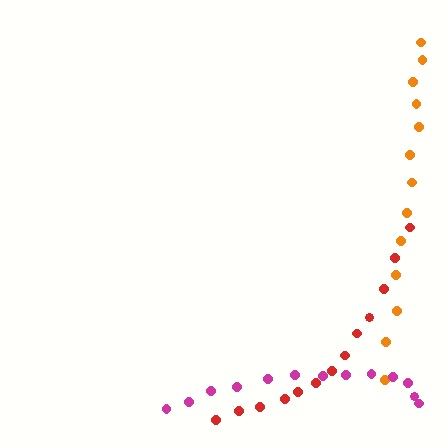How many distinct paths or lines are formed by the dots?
There are 3 distinct paths.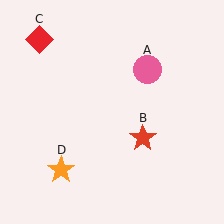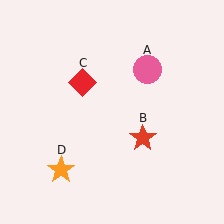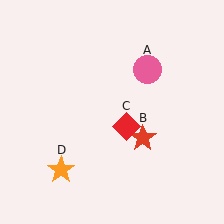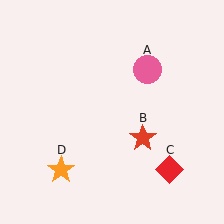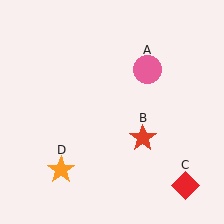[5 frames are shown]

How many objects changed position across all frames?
1 object changed position: red diamond (object C).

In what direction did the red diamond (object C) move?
The red diamond (object C) moved down and to the right.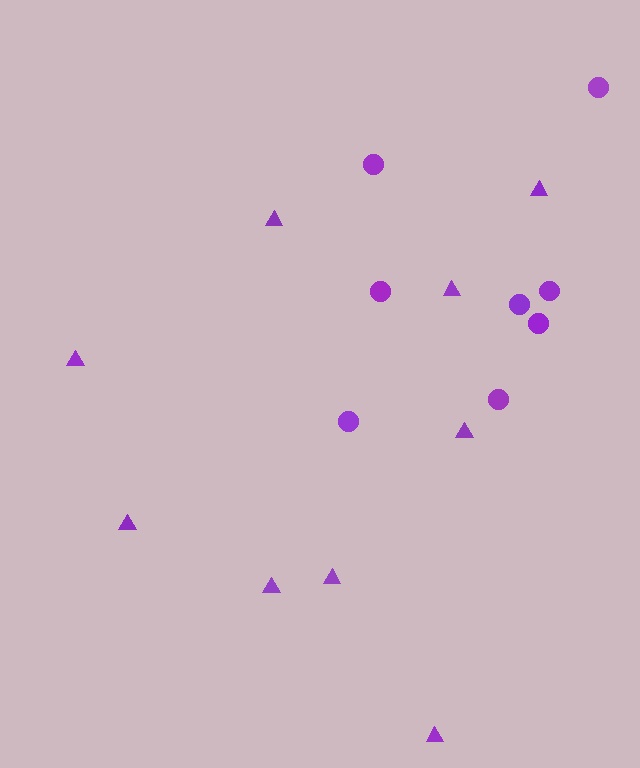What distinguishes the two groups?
There are 2 groups: one group of circles (8) and one group of triangles (9).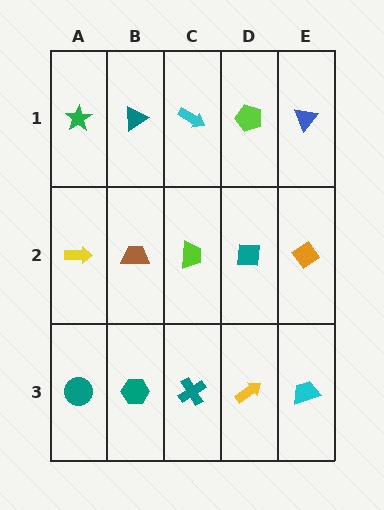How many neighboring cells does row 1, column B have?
3.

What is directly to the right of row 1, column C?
A lime pentagon.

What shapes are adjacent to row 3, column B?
A brown trapezoid (row 2, column B), a teal circle (row 3, column A), a teal cross (row 3, column C).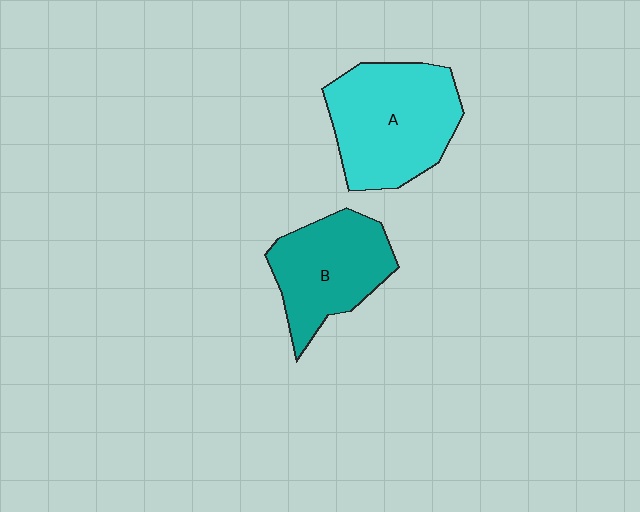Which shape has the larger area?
Shape A (cyan).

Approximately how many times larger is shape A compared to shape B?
Approximately 1.3 times.